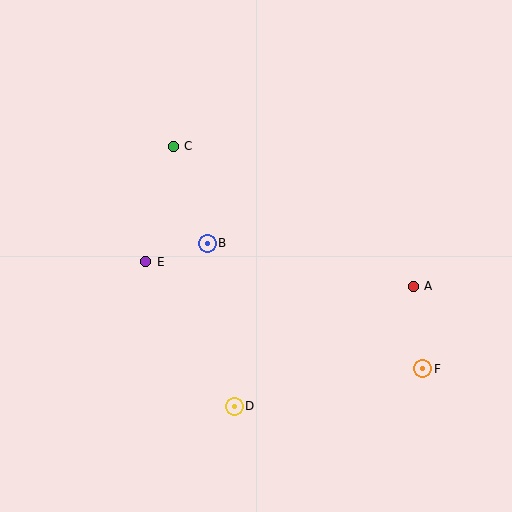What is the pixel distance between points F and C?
The distance between F and C is 334 pixels.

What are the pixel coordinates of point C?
Point C is at (173, 146).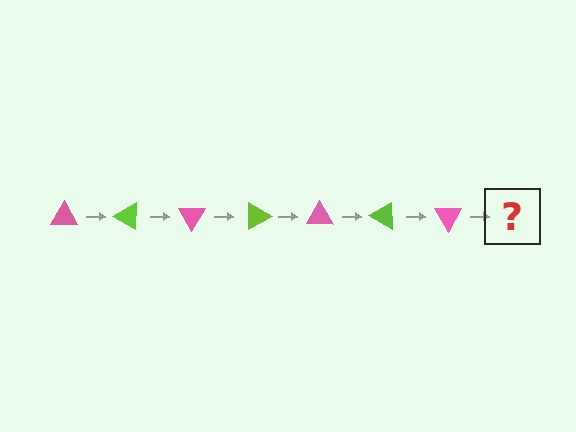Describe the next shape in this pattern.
It should be a lime triangle, rotated 210 degrees from the start.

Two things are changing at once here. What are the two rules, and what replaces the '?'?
The two rules are that it rotates 30 degrees each step and the color cycles through pink and lime. The '?' should be a lime triangle, rotated 210 degrees from the start.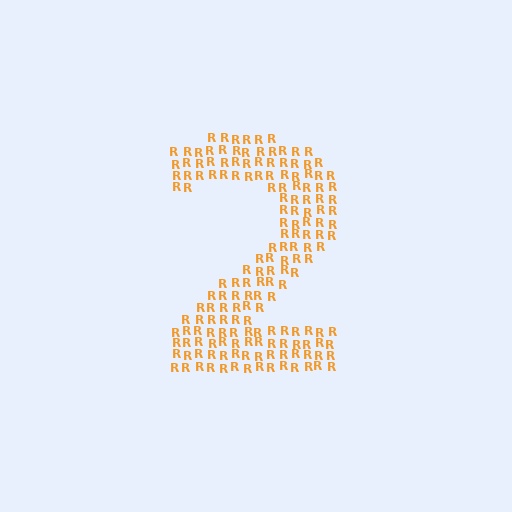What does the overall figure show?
The overall figure shows the digit 2.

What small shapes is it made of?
It is made of small letter R's.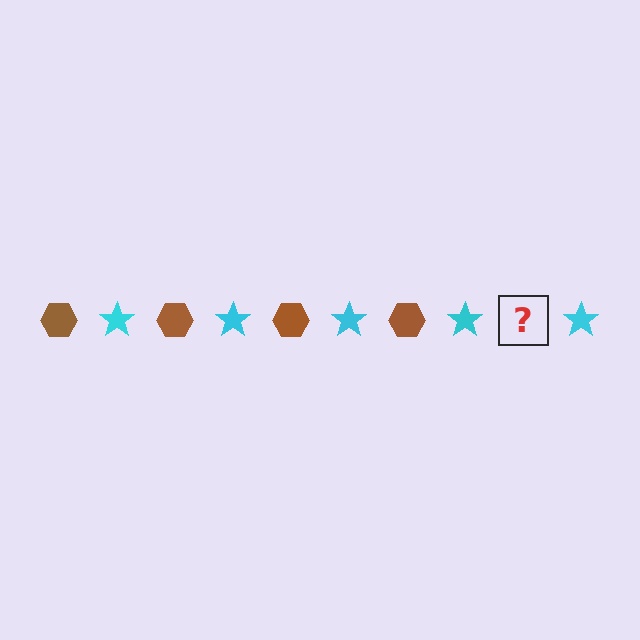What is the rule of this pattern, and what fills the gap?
The rule is that the pattern alternates between brown hexagon and cyan star. The gap should be filled with a brown hexagon.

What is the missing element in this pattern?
The missing element is a brown hexagon.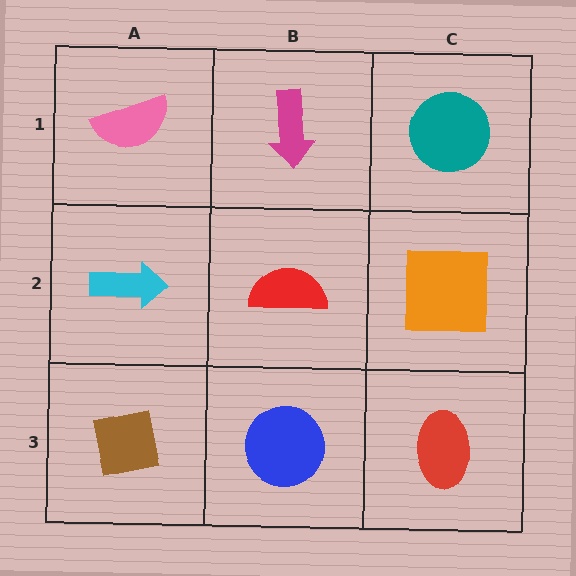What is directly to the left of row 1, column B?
A pink semicircle.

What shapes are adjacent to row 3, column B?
A red semicircle (row 2, column B), a brown square (row 3, column A), a red ellipse (row 3, column C).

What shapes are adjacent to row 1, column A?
A cyan arrow (row 2, column A), a magenta arrow (row 1, column B).